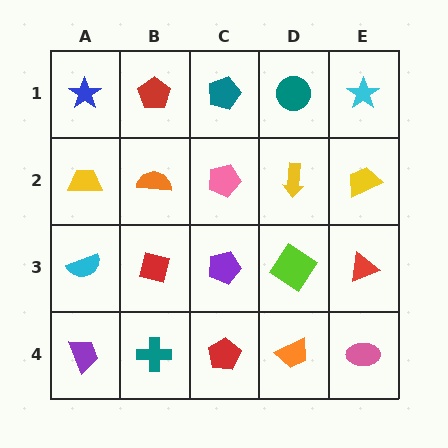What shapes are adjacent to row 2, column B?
A red pentagon (row 1, column B), a red square (row 3, column B), a yellow trapezoid (row 2, column A), a pink pentagon (row 2, column C).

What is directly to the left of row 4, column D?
A red pentagon.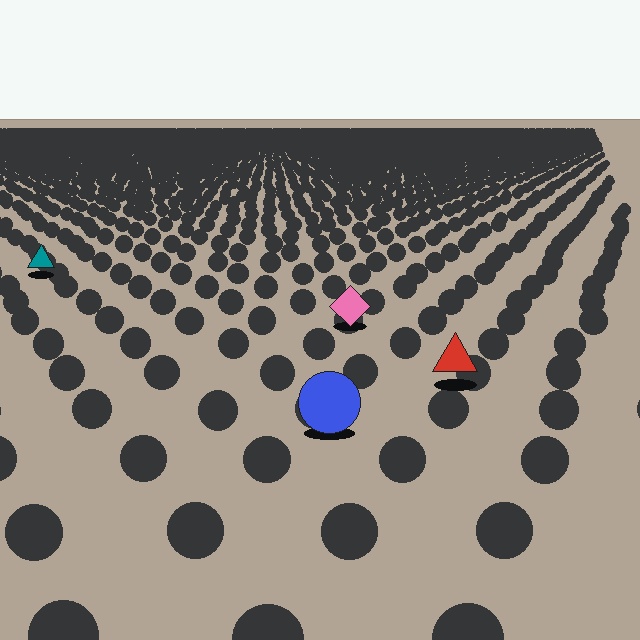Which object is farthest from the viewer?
The teal triangle is farthest from the viewer. It appears smaller and the ground texture around it is denser.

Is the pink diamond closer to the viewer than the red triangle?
No. The red triangle is closer — you can tell from the texture gradient: the ground texture is coarser near it.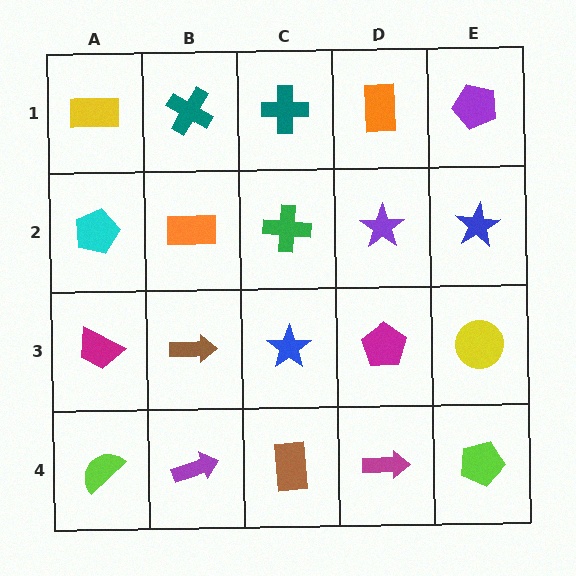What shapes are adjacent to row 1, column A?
A cyan pentagon (row 2, column A), a teal cross (row 1, column B).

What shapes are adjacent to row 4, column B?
A brown arrow (row 3, column B), a lime semicircle (row 4, column A), a brown rectangle (row 4, column C).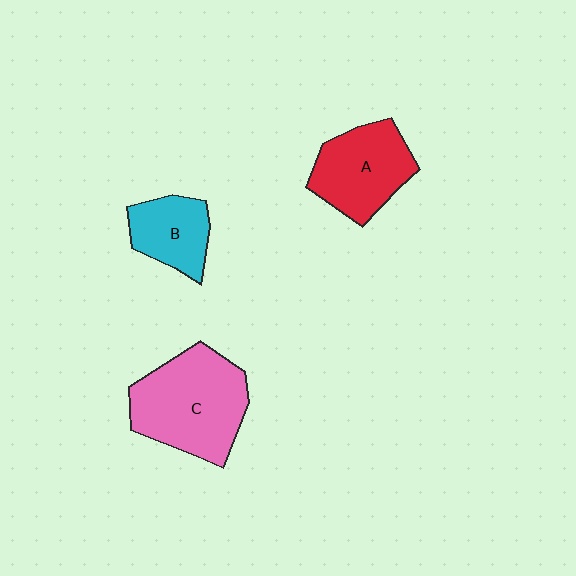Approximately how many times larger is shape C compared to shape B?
Approximately 2.0 times.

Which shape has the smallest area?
Shape B (cyan).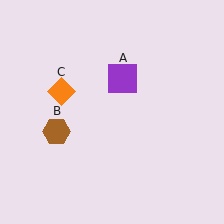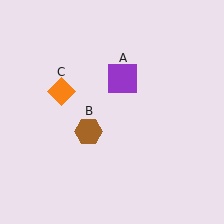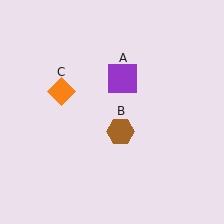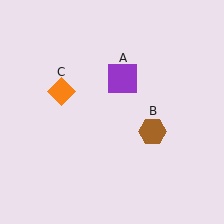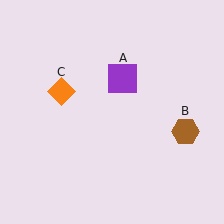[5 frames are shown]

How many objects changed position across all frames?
1 object changed position: brown hexagon (object B).